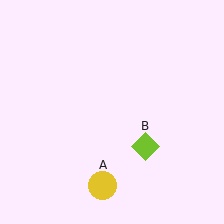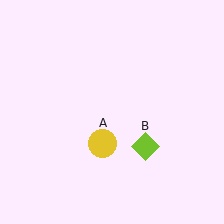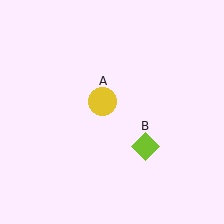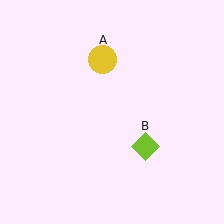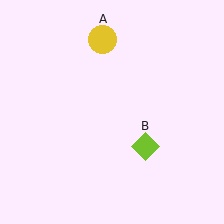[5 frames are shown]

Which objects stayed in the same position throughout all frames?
Lime diamond (object B) remained stationary.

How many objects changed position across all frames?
1 object changed position: yellow circle (object A).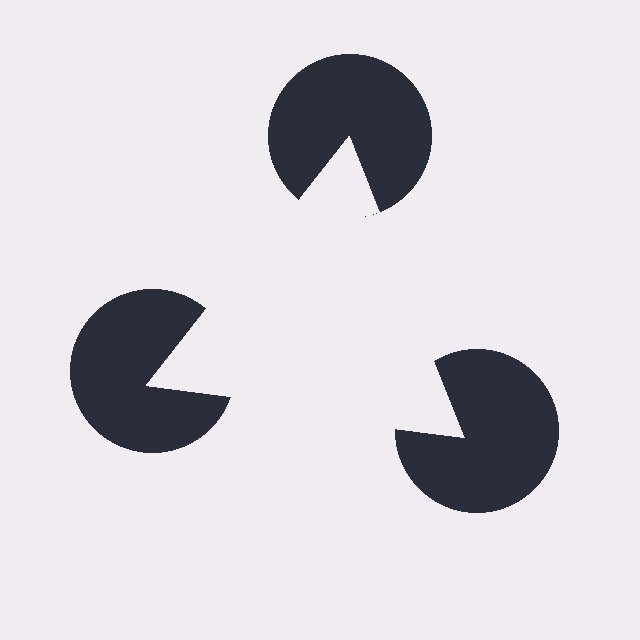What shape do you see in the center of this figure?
An illusory triangle — its edges are inferred from the aligned wedge cuts in the pac-man discs, not physically drawn.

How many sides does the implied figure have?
3 sides.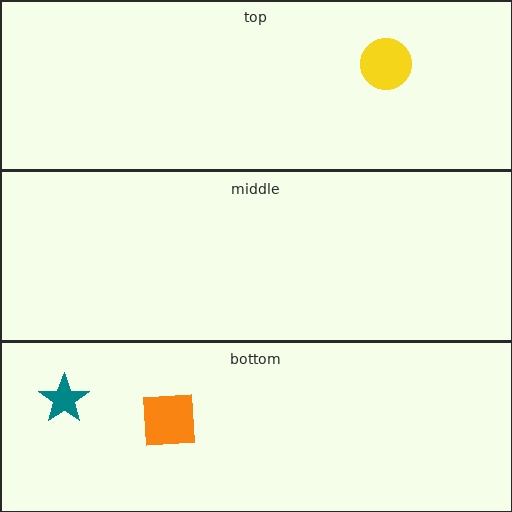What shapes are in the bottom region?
The orange square, the teal star.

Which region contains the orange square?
The bottom region.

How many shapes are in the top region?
1.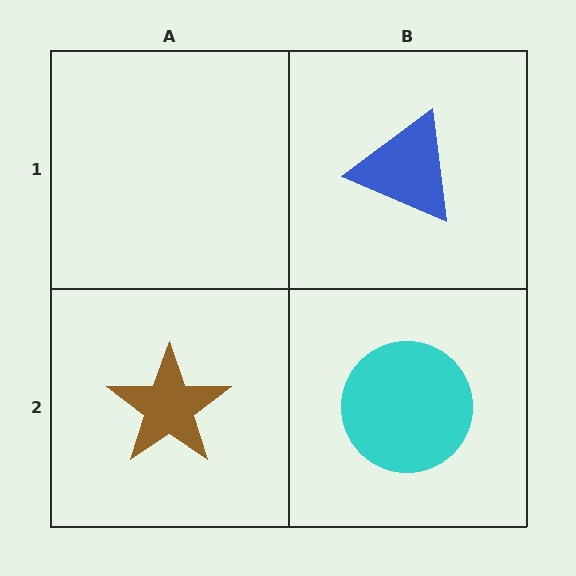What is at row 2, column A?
A brown star.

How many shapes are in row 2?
2 shapes.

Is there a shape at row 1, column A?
No, that cell is empty.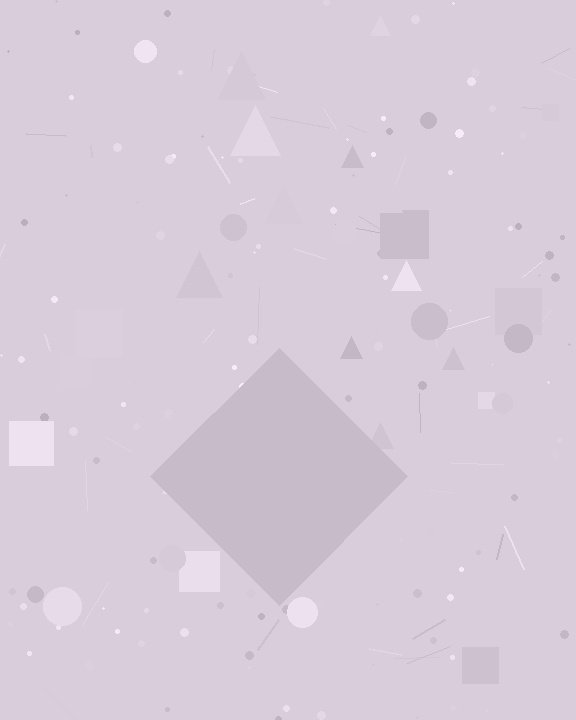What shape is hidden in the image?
A diamond is hidden in the image.